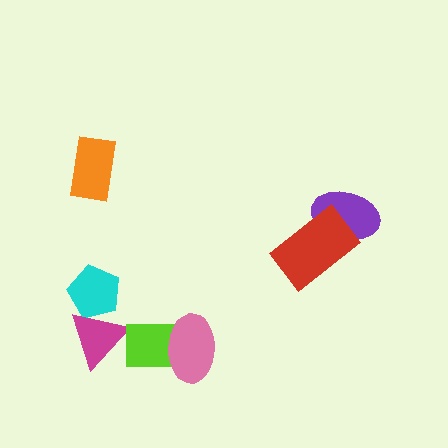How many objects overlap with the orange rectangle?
0 objects overlap with the orange rectangle.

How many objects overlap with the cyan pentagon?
1 object overlaps with the cyan pentagon.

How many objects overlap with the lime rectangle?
1 object overlaps with the lime rectangle.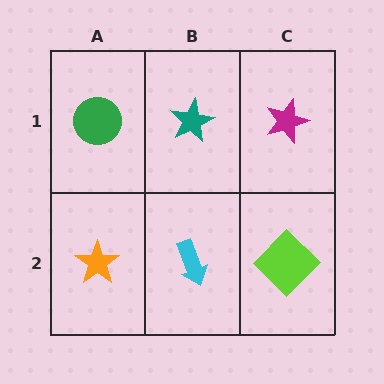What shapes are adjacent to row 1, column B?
A cyan arrow (row 2, column B), a green circle (row 1, column A), a magenta star (row 1, column C).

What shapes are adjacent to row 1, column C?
A lime diamond (row 2, column C), a teal star (row 1, column B).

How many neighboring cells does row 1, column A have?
2.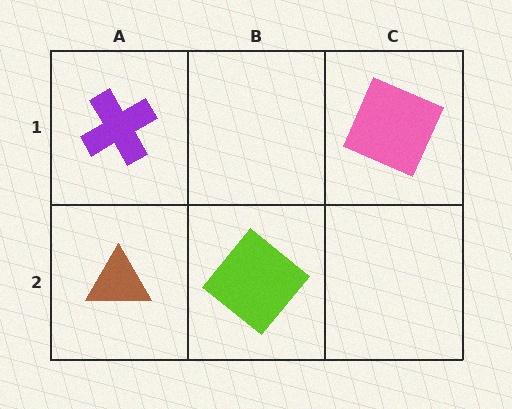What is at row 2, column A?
A brown triangle.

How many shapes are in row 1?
2 shapes.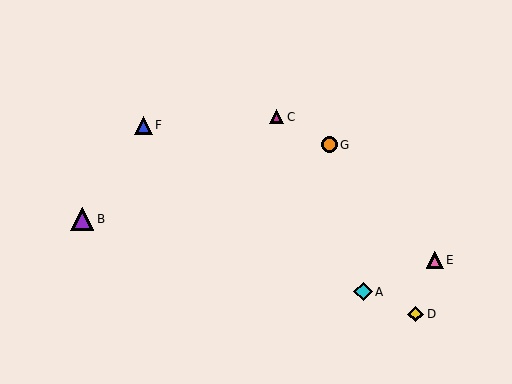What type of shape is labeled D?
Shape D is a yellow diamond.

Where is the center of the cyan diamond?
The center of the cyan diamond is at (363, 292).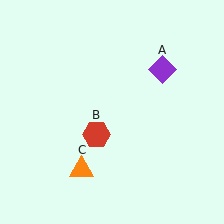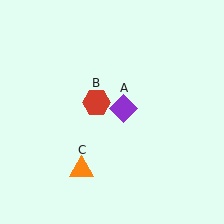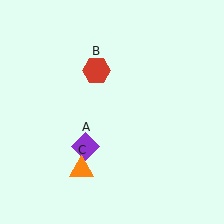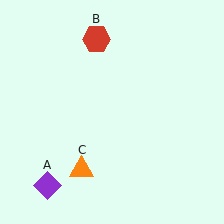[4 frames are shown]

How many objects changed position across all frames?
2 objects changed position: purple diamond (object A), red hexagon (object B).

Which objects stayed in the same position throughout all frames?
Orange triangle (object C) remained stationary.